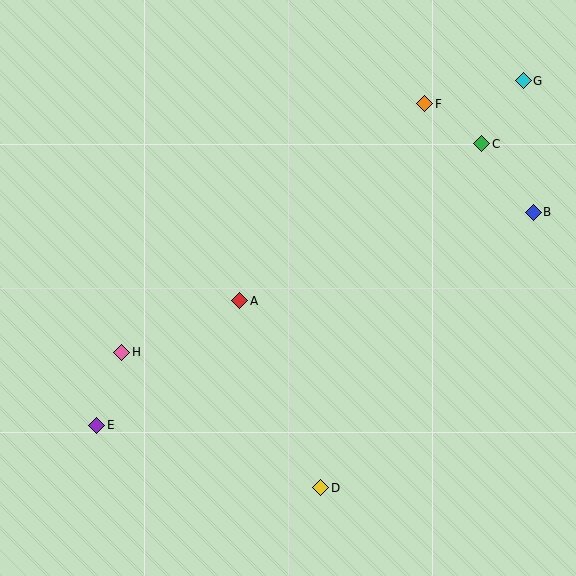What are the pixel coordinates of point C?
Point C is at (482, 144).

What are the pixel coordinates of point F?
Point F is at (425, 104).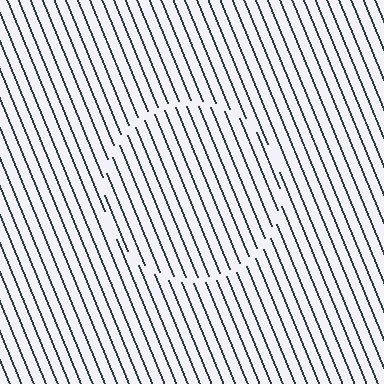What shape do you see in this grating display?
An illusory circle. The interior of the shape contains the same grating, shifted by half a period — the contour is defined by the phase discontinuity where line-ends from the inner and outer gratings abut.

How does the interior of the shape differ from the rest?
The interior of the shape contains the same grating, shifted by half a period — the contour is defined by the phase discontinuity where line-ends from the inner and outer gratings abut.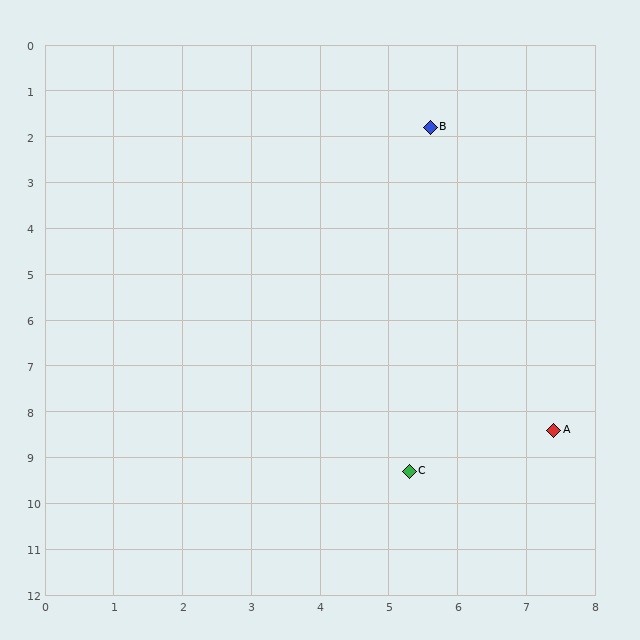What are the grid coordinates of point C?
Point C is at approximately (5.3, 9.3).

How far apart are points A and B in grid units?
Points A and B are about 6.8 grid units apart.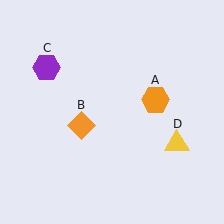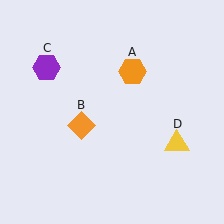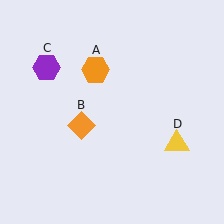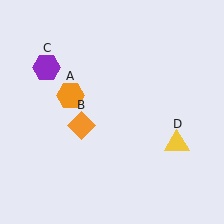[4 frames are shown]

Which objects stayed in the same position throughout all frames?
Orange diamond (object B) and purple hexagon (object C) and yellow triangle (object D) remained stationary.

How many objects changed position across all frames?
1 object changed position: orange hexagon (object A).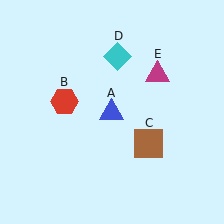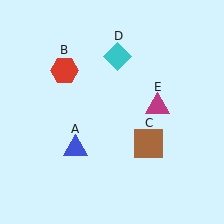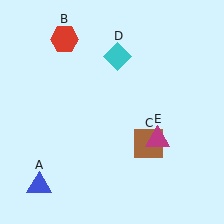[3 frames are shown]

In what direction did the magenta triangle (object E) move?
The magenta triangle (object E) moved down.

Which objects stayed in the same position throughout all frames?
Brown square (object C) and cyan diamond (object D) remained stationary.